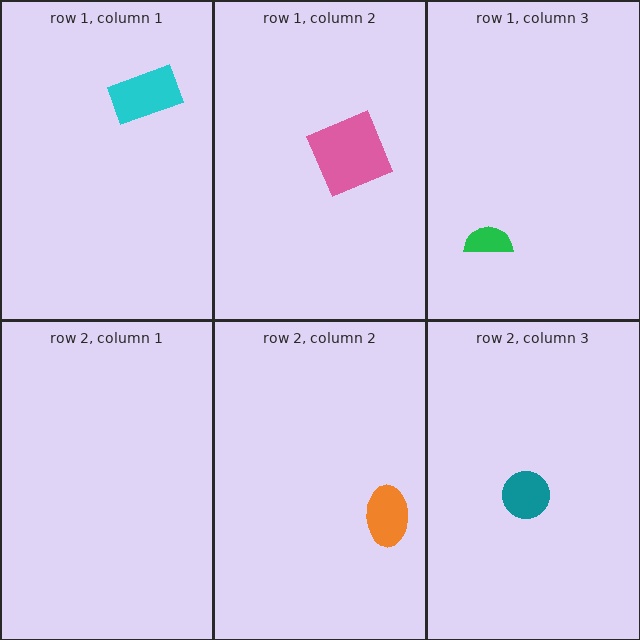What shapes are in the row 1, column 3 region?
The green semicircle.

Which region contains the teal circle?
The row 2, column 3 region.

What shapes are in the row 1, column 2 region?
The pink square.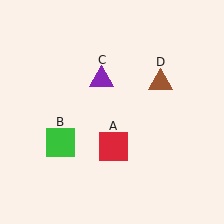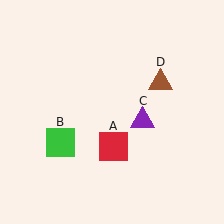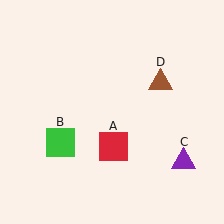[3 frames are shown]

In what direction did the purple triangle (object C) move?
The purple triangle (object C) moved down and to the right.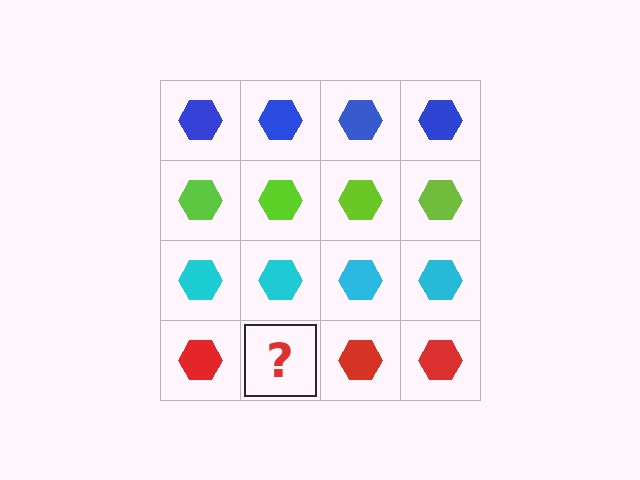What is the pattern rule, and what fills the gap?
The rule is that each row has a consistent color. The gap should be filled with a red hexagon.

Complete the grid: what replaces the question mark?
The question mark should be replaced with a red hexagon.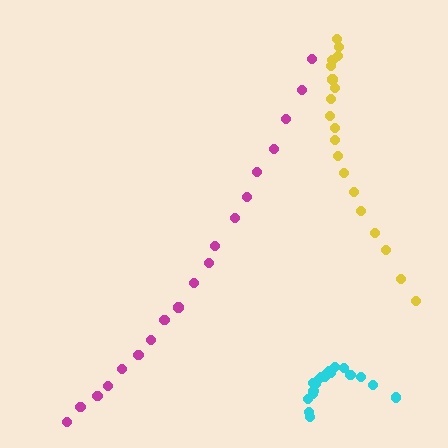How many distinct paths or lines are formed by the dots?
There are 3 distinct paths.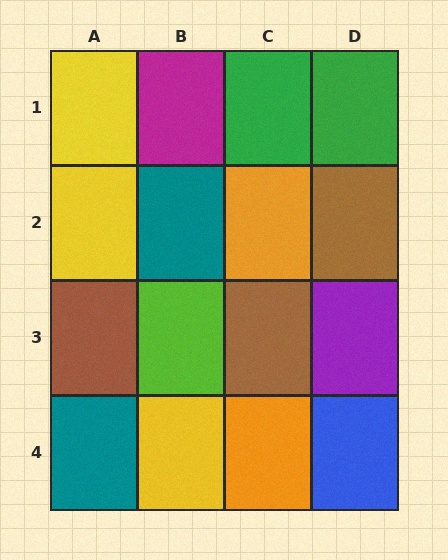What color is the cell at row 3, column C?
Brown.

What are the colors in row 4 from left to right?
Teal, yellow, orange, blue.